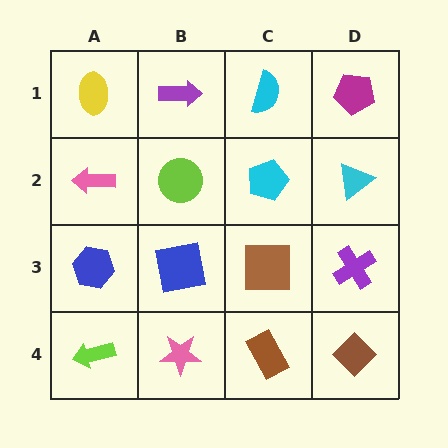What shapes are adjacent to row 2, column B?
A purple arrow (row 1, column B), a blue square (row 3, column B), a pink arrow (row 2, column A), a cyan pentagon (row 2, column C).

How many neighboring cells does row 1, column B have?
3.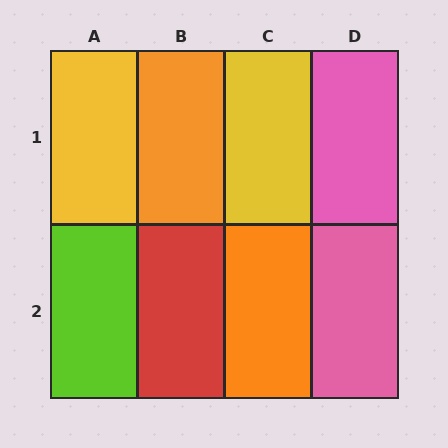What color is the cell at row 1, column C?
Yellow.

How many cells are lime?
1 cell is lime.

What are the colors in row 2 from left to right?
Lime, red, orange, pink.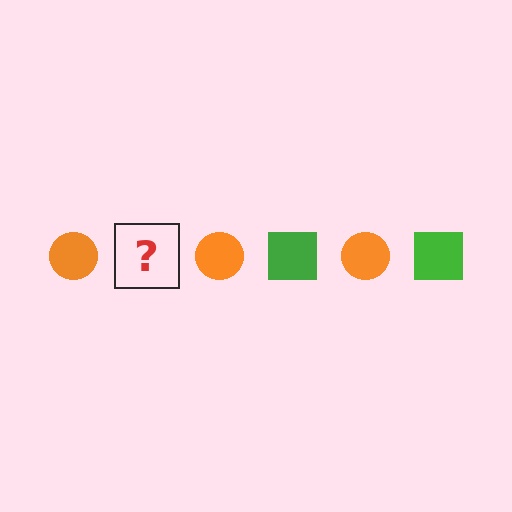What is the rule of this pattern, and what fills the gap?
The rule is that the pattern alternates between orange circle and green square. The gap should be filled with a green square.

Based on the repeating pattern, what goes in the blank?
The blank should be a green square.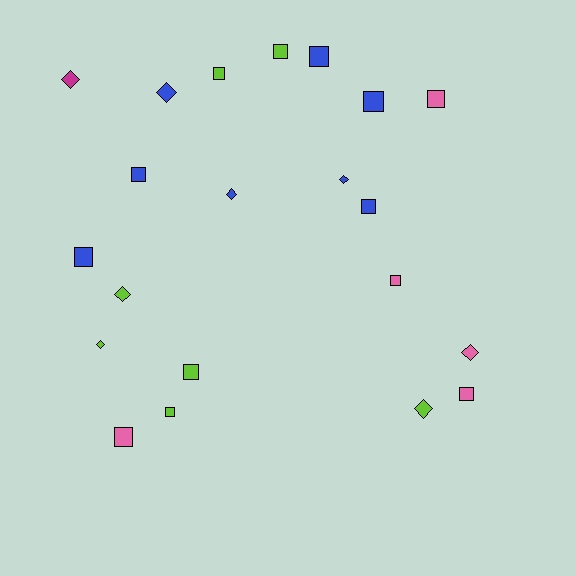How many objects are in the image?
There are 21 objects.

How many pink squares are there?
There are 4 pink squares.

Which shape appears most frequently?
Square, with 13 objects.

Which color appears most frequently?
Blue, with 8 objects.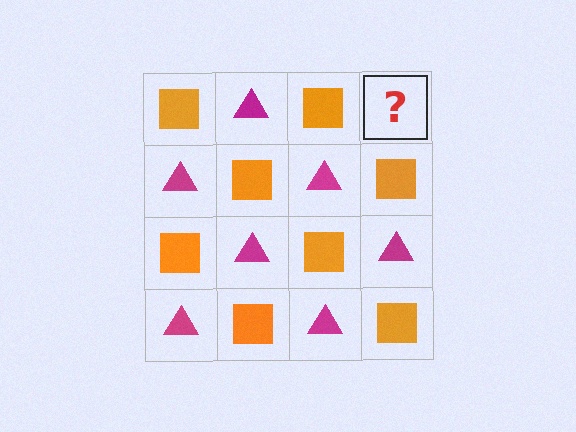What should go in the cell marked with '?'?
The missing cell should contain a magenta triangle.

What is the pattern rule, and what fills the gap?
The rule is that it alternates orange square and magenta triangle in a checkerboard pattern. The gap should be filled with a magenta triangle.